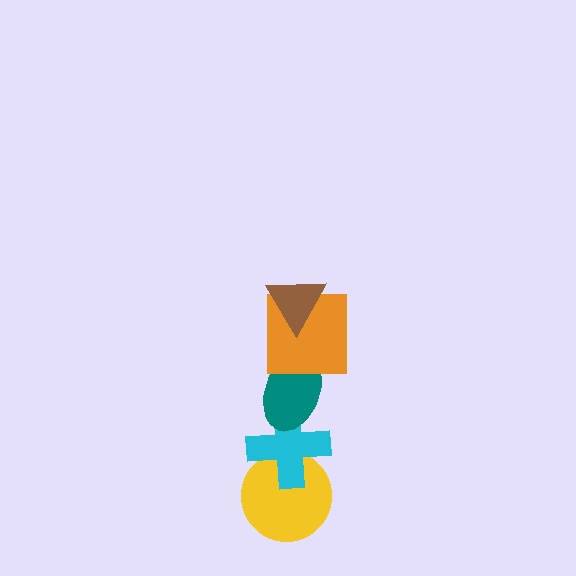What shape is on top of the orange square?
The brown triangle is on top of the orange square.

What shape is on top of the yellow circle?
The cyan cross is on top of the yellow circle.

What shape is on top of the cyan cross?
The teal ellipse is on top of the cyan cross.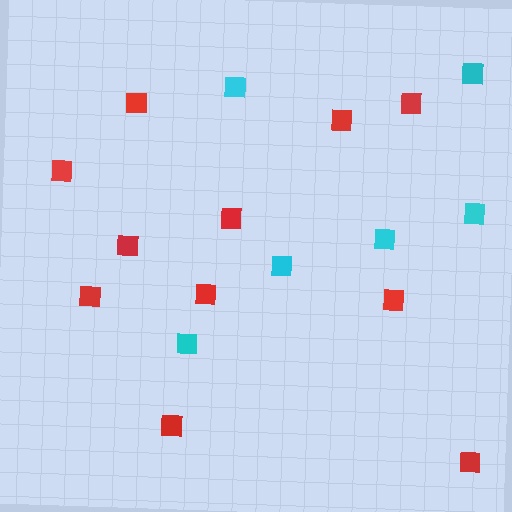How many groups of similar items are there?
There are 2 groups: one group of red squares (11) and one group of cyan squares (6).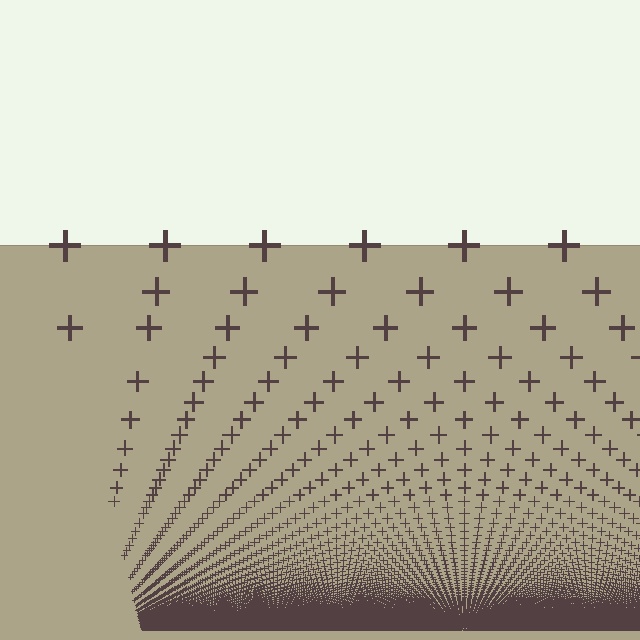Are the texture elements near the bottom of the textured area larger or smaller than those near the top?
Smaller. The gradient is inverted — elements near the bottom are smaller and denser.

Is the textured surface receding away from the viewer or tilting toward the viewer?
The surface appears to tilt toward the viewer. Texture elements get larger and sparser toward the top.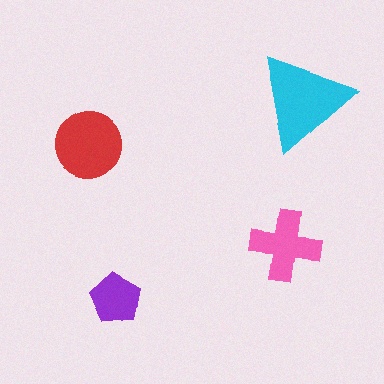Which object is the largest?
The cyan triangle.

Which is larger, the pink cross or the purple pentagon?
The pink cross.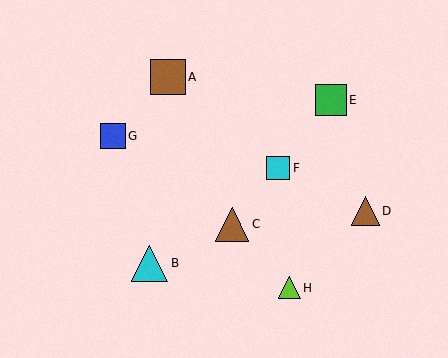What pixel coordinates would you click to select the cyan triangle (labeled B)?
Click at (150, 263) to select the cyan triangle B.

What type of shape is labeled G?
Shape G is a blue square.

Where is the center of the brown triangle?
The center of the brown triangle is at (232, 224).